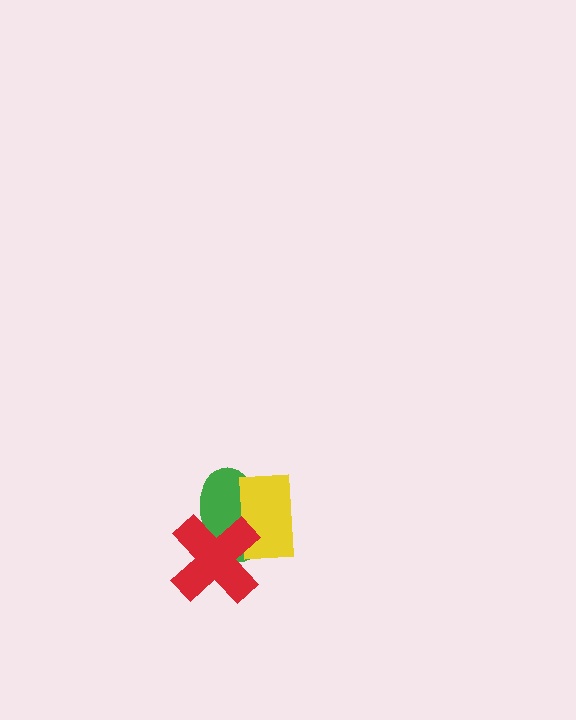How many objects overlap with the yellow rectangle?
2 objects overlap with the yellow rectangle.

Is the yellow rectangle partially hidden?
Yes, it is partially covered by another shape.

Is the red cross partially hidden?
No, no other shape covers it.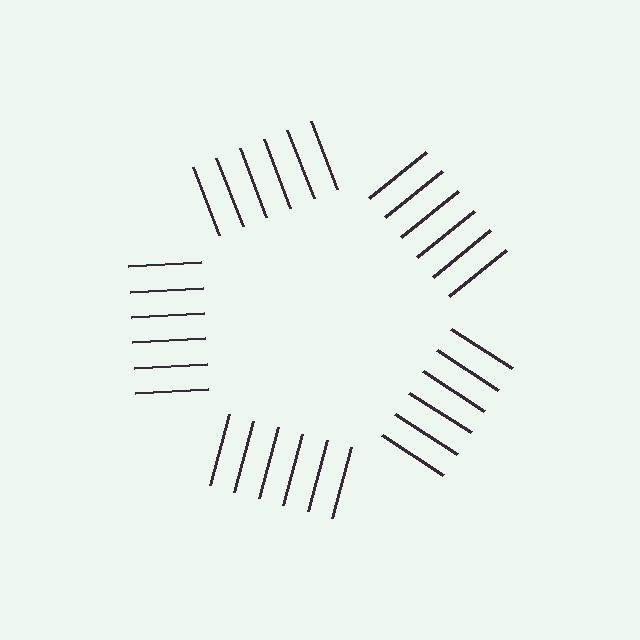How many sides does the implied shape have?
5 sides — the line-ends trace a pentagon.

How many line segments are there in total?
30 — 6 along each of the 5 edges.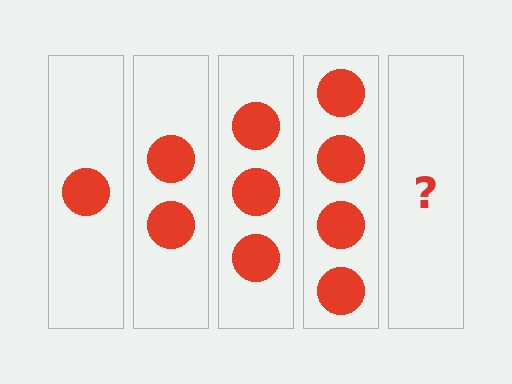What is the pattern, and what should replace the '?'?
The pattern is that each step adds one more circle. The '?' should be 5 circles.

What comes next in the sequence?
The next element should be 5 circles.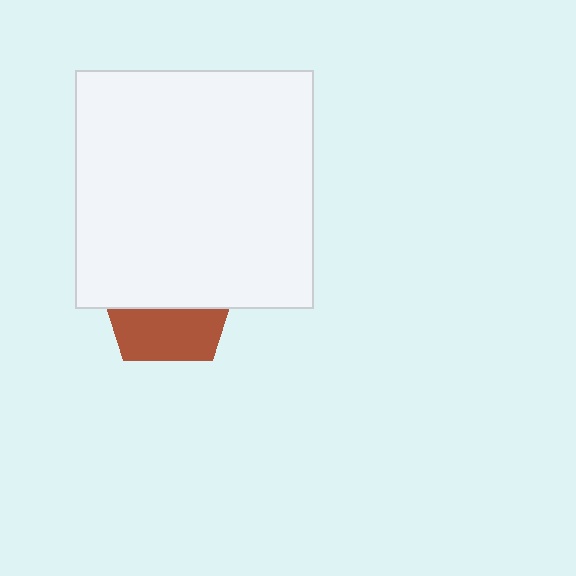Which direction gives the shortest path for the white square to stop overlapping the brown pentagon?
Moving up gives the shortest separation.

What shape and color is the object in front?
The object in front is a white square.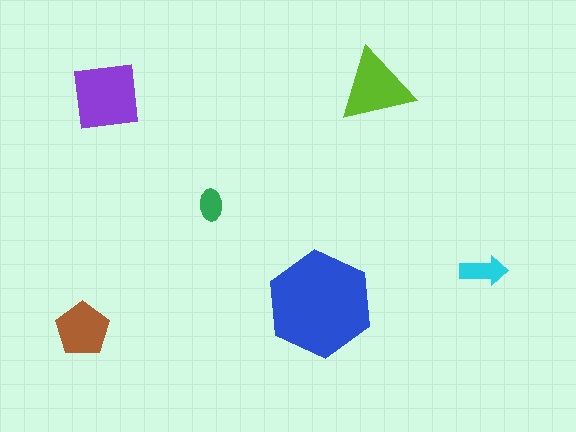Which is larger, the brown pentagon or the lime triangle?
The lime triangle.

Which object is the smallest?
The green ellipse.